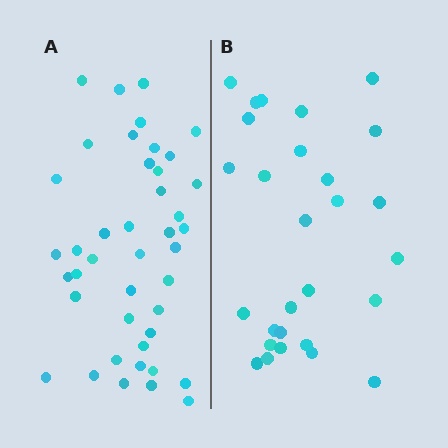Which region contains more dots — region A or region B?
Region A (the left region) has more dots.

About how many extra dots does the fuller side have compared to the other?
Region A has approximately 15 more dots than region B.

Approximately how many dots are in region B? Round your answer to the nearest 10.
About 30 dots. (The exact count is 28, which rounds to 30.)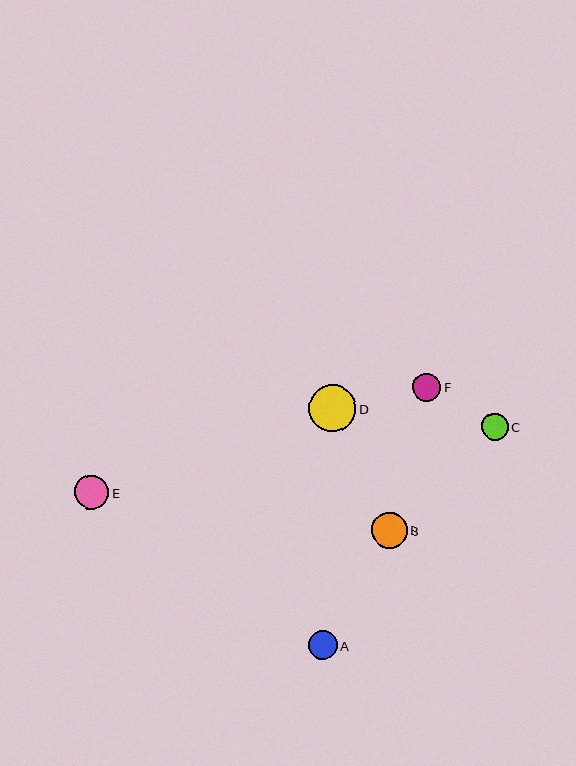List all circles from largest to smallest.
From largest to smallest: D, B, E, A, F, C.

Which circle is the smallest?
Circle C is the smallest with a size of approximately 27 pixels.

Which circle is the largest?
Circle D is the largest with a size of approximately 47 pixels.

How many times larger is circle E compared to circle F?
Circle E is approximately 1.2 times the size of circle F.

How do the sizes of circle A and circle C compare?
Circle A and circle C are approximately the same size.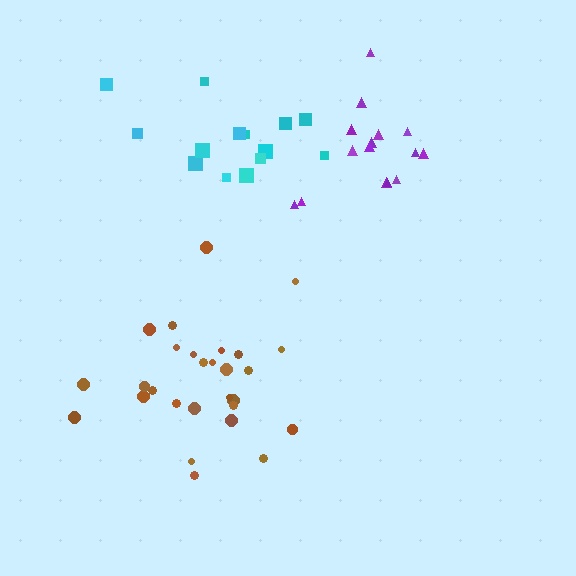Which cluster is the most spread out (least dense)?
Cyan.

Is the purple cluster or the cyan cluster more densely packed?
Purple.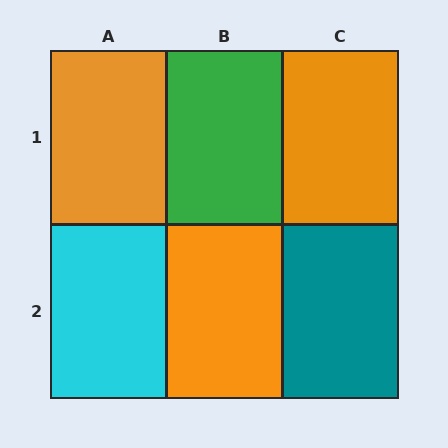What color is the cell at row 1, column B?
Green.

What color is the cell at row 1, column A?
Orange.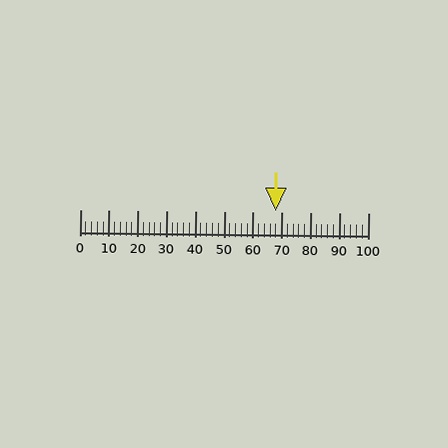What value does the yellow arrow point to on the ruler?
The yellow arrow points to approximately 68.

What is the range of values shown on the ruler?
The ruler shows values from 0 to 100.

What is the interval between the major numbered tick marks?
The major tick marks are spaced 10 units apart.